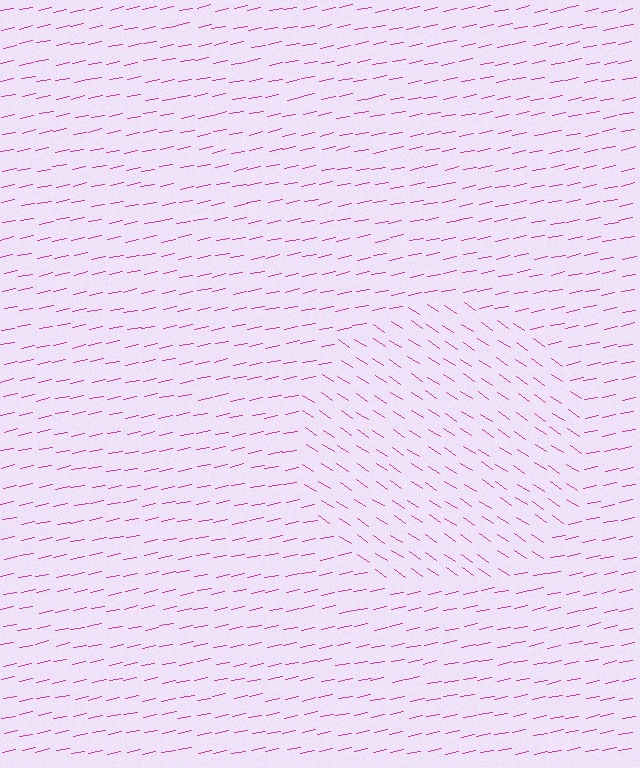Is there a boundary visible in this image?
Yes, there is a texture boundary formed by a change in line orientation.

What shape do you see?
I see a circle.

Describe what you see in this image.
The image is filled with small magenta line segments. A circle region in the image has lines oriented differently from the surrounding lines, creating a visible texture boundary.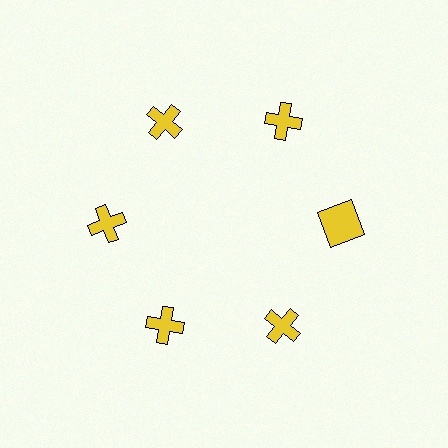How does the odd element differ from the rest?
It has a different shape: square instead of cross.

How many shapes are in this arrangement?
There are 6 shapes arranged in a ring pattern.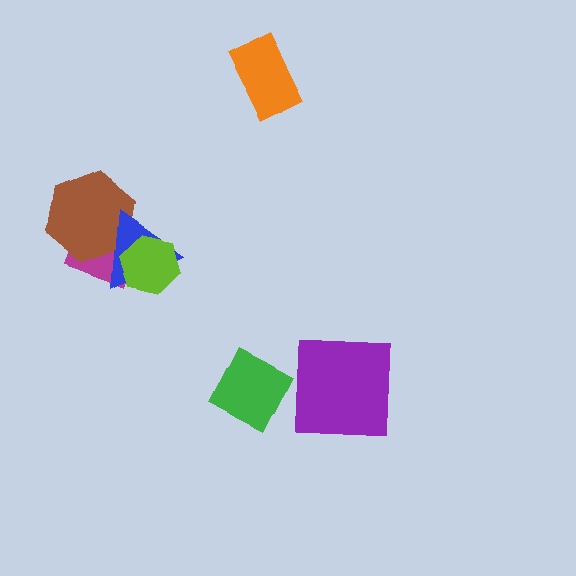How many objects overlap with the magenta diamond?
3 objects overlap with the magenta diamond.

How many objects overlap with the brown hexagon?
2 objects overlap with the brown hexagon.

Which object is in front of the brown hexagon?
The blue triangle is in front of the brown hexagon.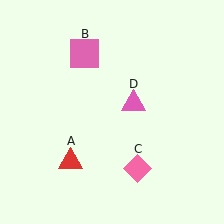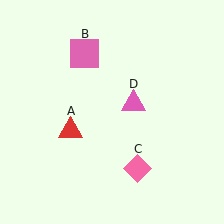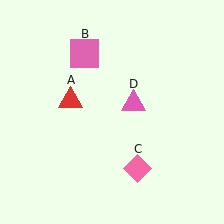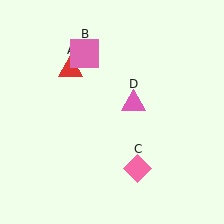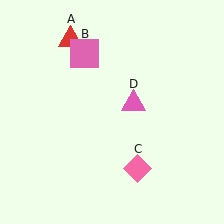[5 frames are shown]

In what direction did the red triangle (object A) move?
The red triangle (object A) moved up.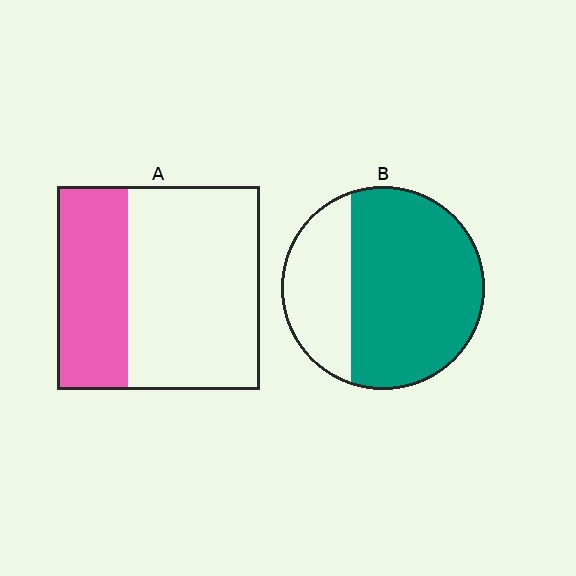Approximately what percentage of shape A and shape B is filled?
A is approximately 35% and B is approximately 70%.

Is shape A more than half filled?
No.